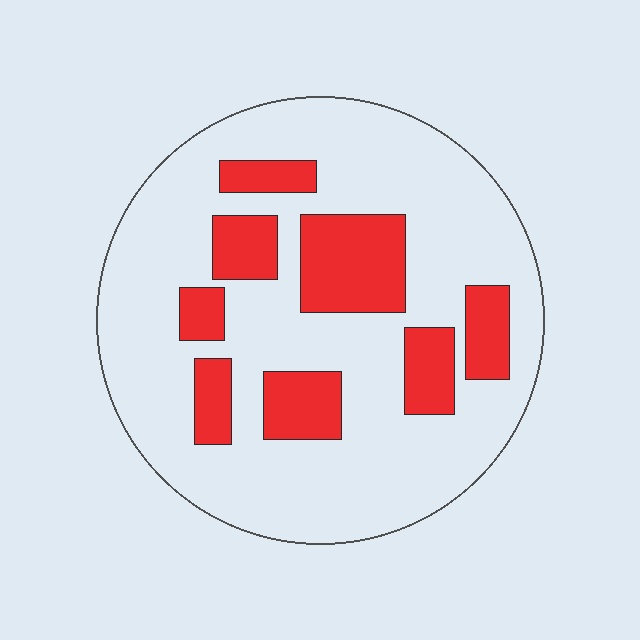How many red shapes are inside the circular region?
8.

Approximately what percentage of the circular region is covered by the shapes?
Approximately 25%.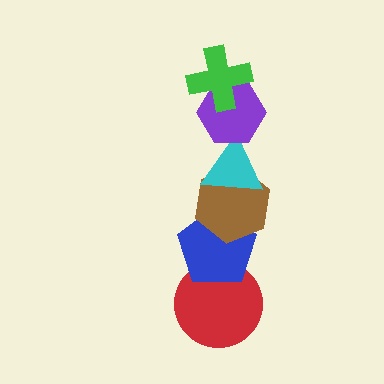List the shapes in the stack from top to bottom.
From top to bottom: the green cross, the purple hexagon, the cyan triangle, the brown hexagon, the blue pentagon, the red circle.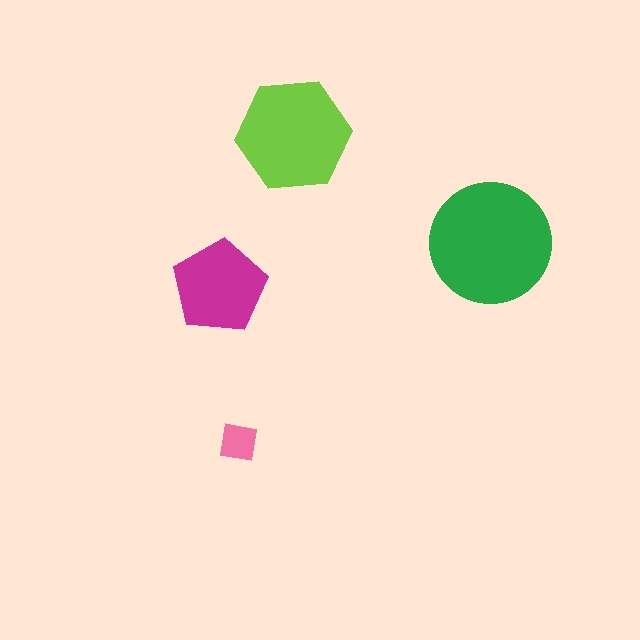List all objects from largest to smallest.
The green circle, the lime hexagon, the magenta pentagon, the pink square.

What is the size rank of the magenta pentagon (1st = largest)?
3rd.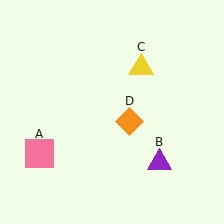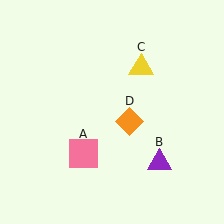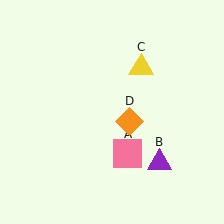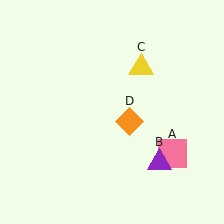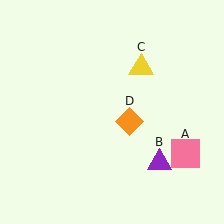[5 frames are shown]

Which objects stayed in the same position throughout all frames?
Purple triangle (object B) and yellow triangle (object C) and orange diamond (object D) remained stationary.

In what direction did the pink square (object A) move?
The pink square (object A) moved right.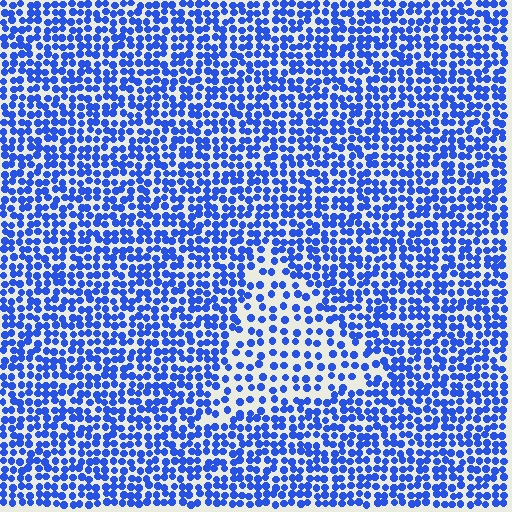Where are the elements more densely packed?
The elements are more densely packed outside the triangle boundary.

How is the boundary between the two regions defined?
The boundary is defined by a change in element density (approximately 1.9x ratio). All elements are the same color, size, and shape.